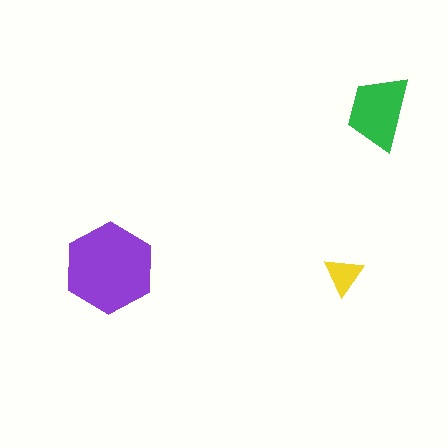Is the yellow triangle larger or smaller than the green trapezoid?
Smaller.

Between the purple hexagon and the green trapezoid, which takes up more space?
The purple hexagon.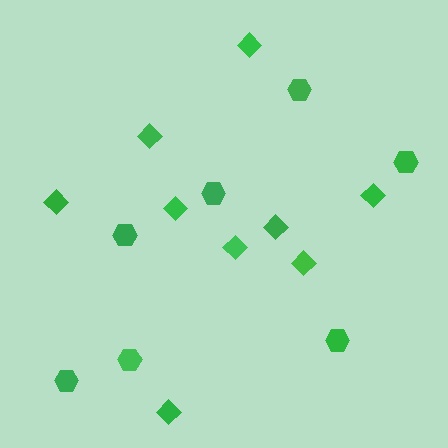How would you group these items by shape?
There are 2 groups: one group of diamonds (9) and one group of hexagons (7).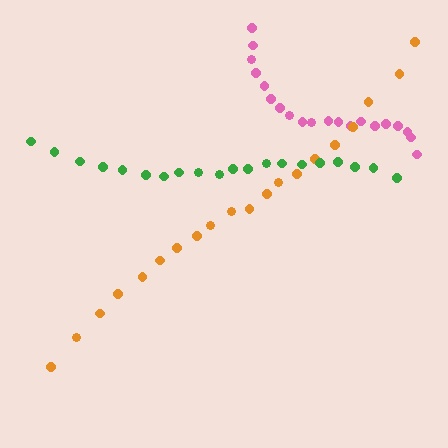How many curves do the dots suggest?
There are 3 distinct paths.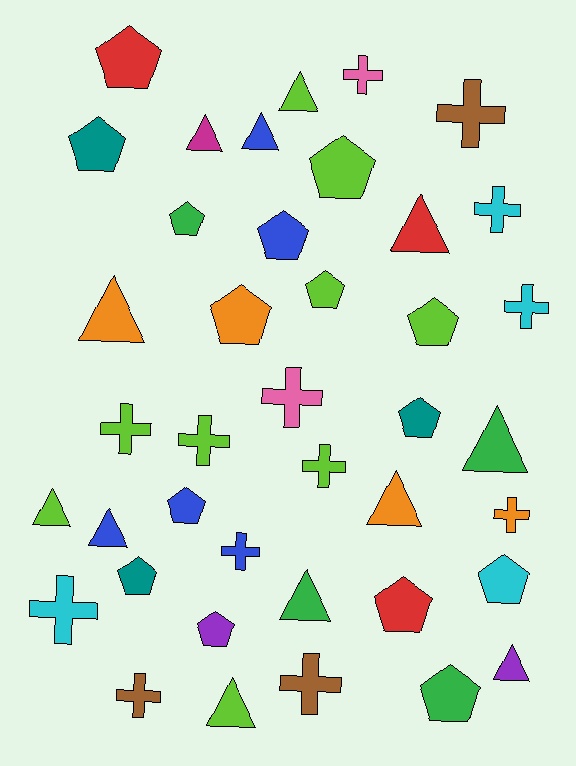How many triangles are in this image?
There are 12 triangles.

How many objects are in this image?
There are 40 objects.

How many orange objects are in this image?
There are 4 orange objects.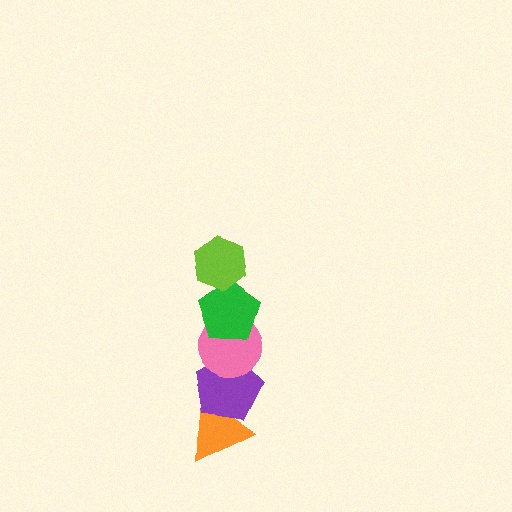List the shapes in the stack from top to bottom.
From top to bottom: the lime hexagon, the green pentagon, the pink circle, the purple pentagon, the orange triangle.